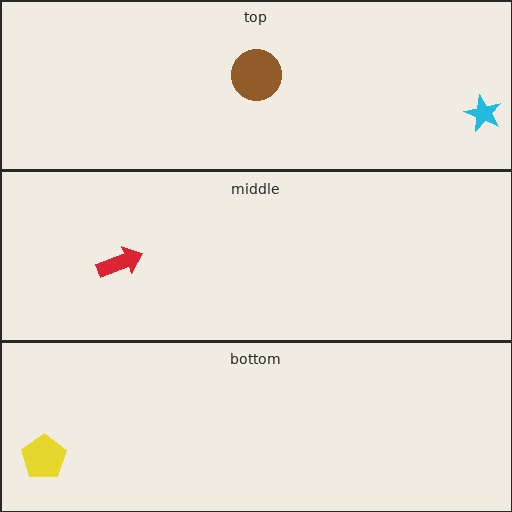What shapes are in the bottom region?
The yellow pentagon.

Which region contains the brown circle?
The top region.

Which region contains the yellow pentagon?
The bottom region.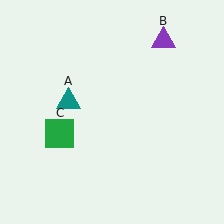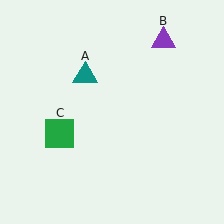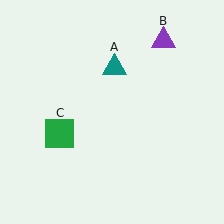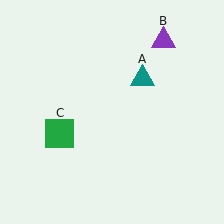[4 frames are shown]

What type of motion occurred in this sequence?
The teal triangle (object A) rotated clockwise around the center of the scene.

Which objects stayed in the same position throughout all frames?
Purple triangle (object B) and green square (object C) remained stationary.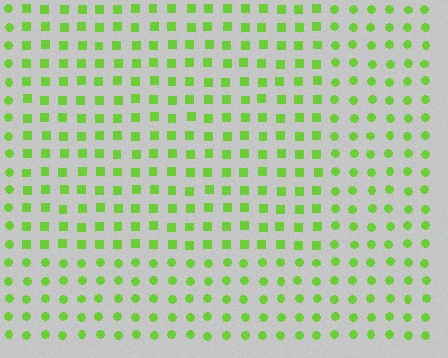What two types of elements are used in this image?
The image uses squares inside the rectangle region and circles outside it.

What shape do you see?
I see a rectangle.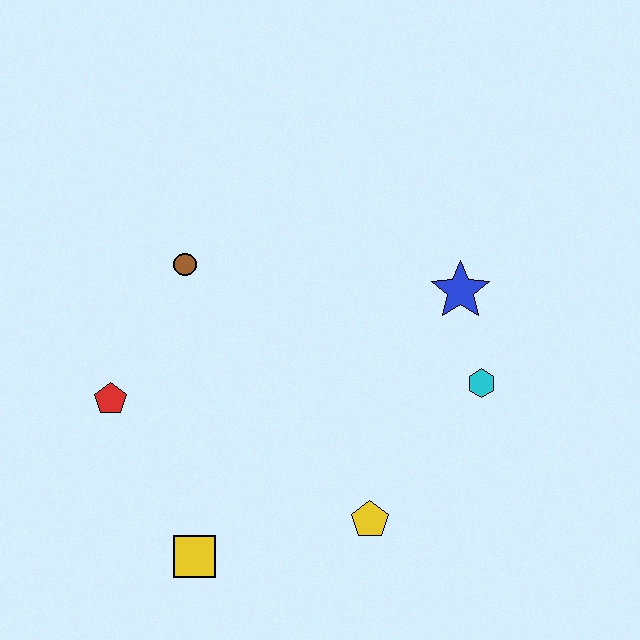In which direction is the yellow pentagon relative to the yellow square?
The yellow pentagon is to the right of the yellow square.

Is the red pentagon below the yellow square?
No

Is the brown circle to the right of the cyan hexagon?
No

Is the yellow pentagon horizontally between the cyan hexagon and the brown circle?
Yes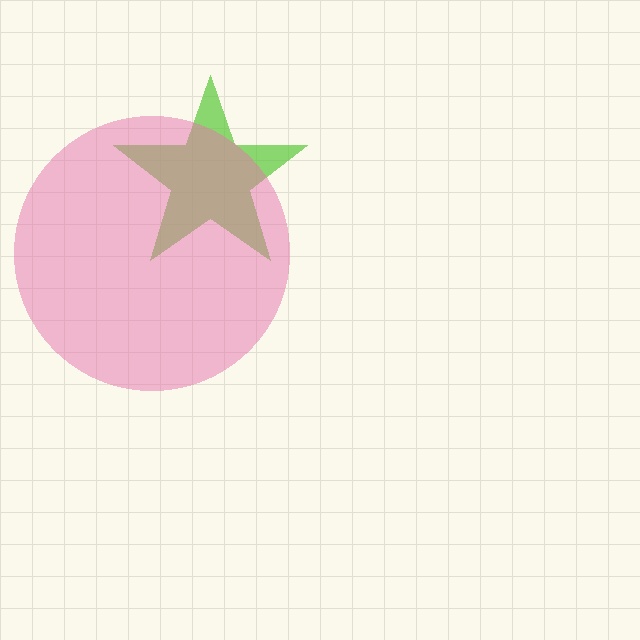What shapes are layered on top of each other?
The layered shapes are: a lime star, a pink circle.